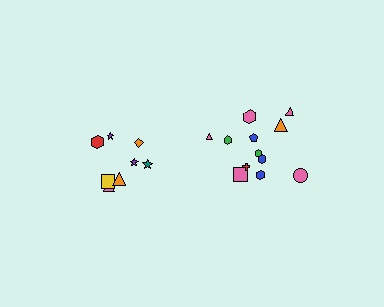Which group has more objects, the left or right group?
The right group.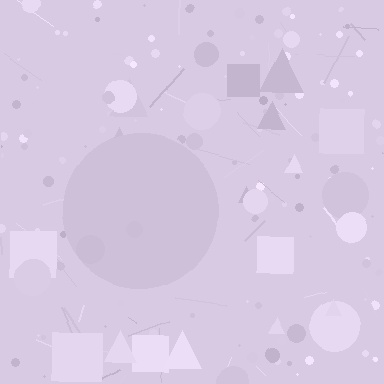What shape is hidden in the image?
A circle is hidden in the image.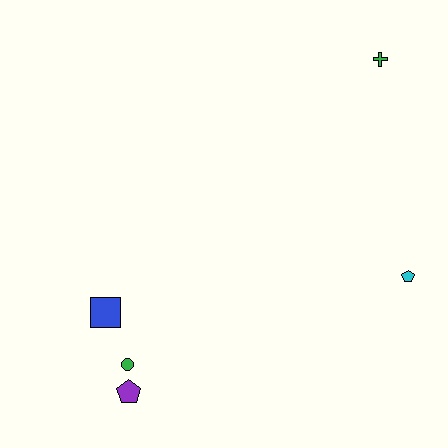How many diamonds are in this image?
There are no diamonds.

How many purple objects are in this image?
There is 1 purple object.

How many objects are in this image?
There are 5 objects.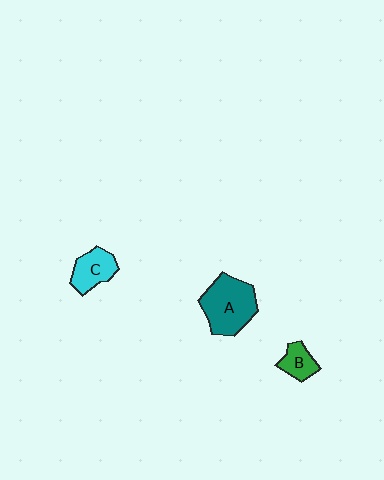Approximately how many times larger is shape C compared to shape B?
Approximately 1.4 times.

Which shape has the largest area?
Shape A (teal).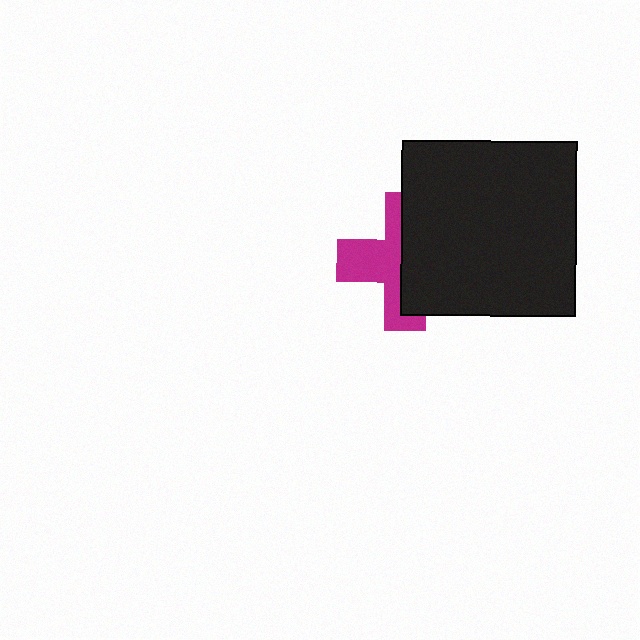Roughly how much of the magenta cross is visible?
About half of it is visible (roughly 46%).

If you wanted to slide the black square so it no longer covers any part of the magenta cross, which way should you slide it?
Slide it right — that is the most direct way to separate the two shapes.